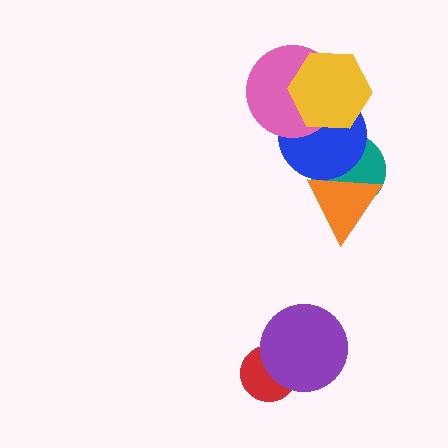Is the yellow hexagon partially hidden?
No, no other shape covers it.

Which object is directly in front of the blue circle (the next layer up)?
The pink circle is directly in front of the blue circle.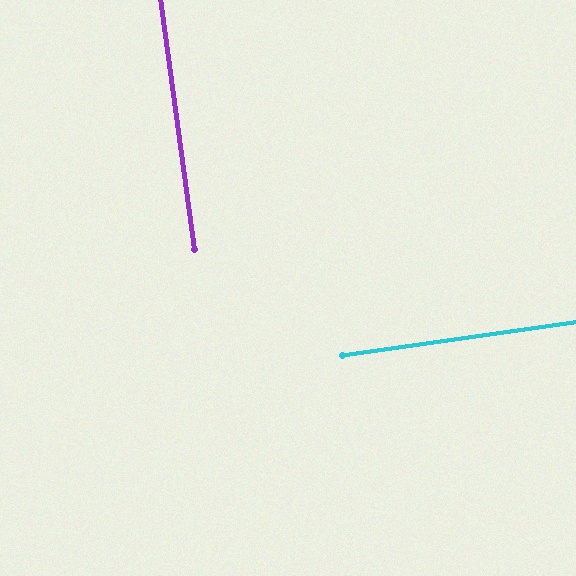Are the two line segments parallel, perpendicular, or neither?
Perpendicular — they meet at approximately 90°.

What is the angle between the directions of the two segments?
Approximately 90 degrees.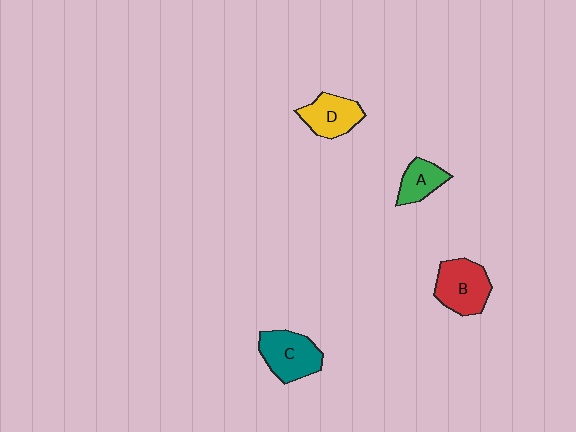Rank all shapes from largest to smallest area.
From largest to smallest: B (red), C (teal), D (yellow), A (green).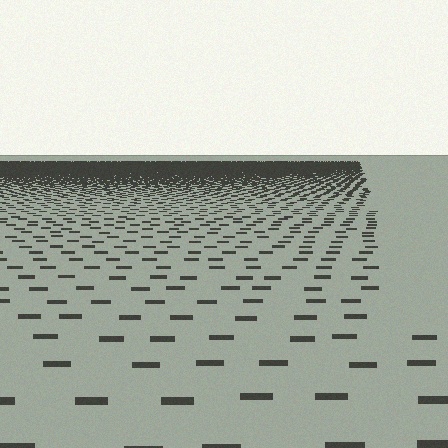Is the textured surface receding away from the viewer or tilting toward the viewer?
The surface is receding away from the viewer. Texture elements get smaller and denser toward the top.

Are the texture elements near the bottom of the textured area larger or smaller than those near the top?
Larger. Near the bottom, elements are closer to the viewer and appear at a bigger on-screen size.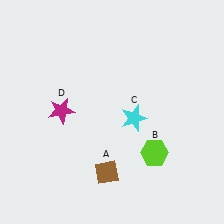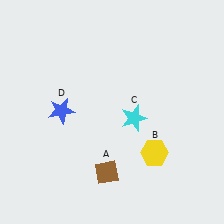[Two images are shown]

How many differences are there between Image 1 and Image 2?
There are 2 differences between the two images.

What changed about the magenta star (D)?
In Image 1, D is magenta. In Image 2, it changed to blue.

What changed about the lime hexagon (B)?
In Image 1, B is lime. In Image 2, it changed to yellow.